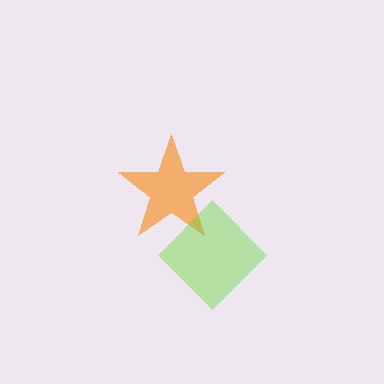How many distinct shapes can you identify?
There are 2 distinct shapes: an orange star, a lime diamond.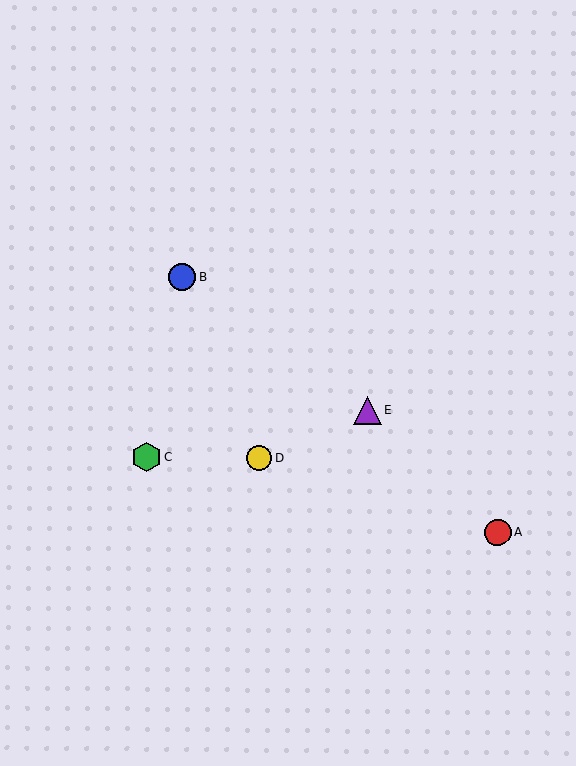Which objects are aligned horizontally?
Objects C, D are aligned horizontally.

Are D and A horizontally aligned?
No, D is at y≈458 and A is at y≈532.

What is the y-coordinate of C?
Object C is at y≈456.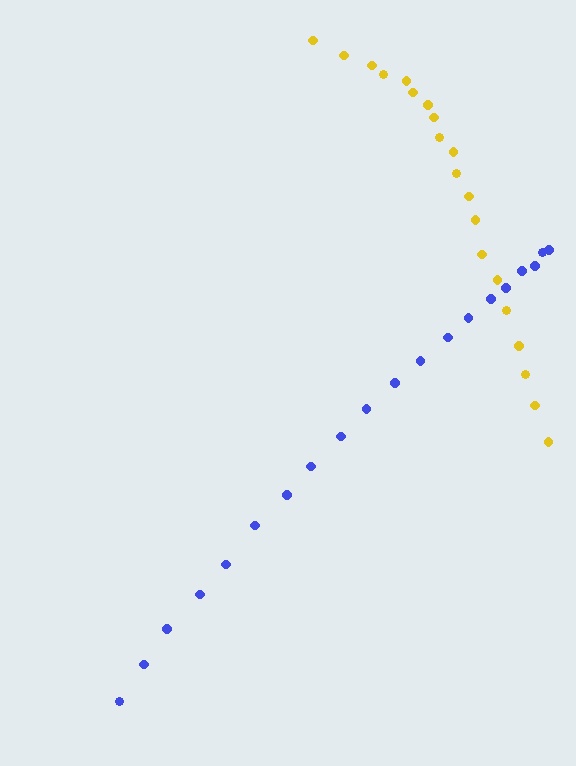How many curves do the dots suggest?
There are 2 distinct paths.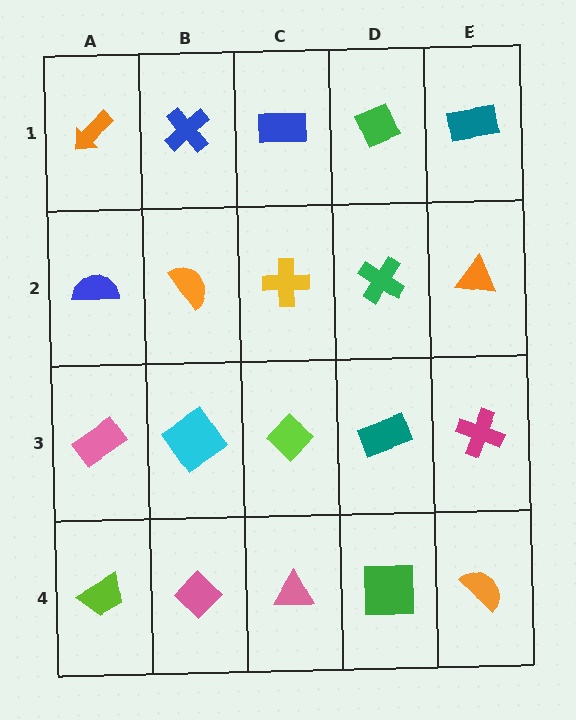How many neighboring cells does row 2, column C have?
4.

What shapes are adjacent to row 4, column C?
A lime diamond (row 3, column C), a pink diamond (row 4, column B), a green square (row 4, column D).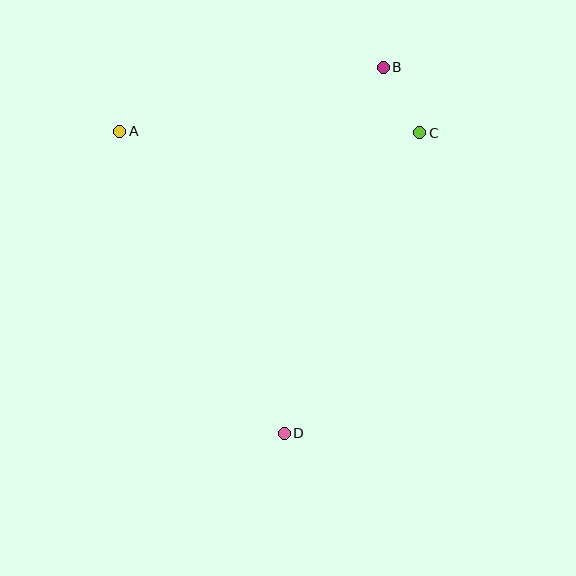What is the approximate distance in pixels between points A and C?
The distance between A and C is approximately 300 pixels.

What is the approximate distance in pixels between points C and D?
The distance between C and D is approximately 330 pixels.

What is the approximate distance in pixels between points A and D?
The distance between A and D is approximately 344 pixels.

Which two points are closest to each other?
Points B and C are closest to each other.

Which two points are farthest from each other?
Points B and D are farthest from each other.